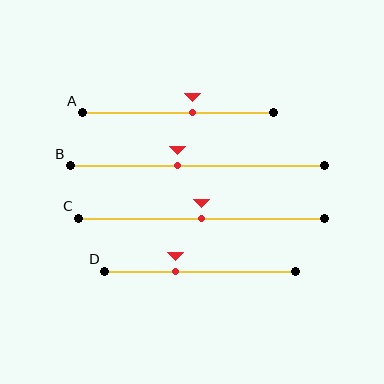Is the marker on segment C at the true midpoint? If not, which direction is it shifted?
Yes, the marker on segment C is at the true midpoint.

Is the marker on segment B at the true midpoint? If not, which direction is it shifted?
No, the marker on segment B is shifted to the left by about 8% of the segment length.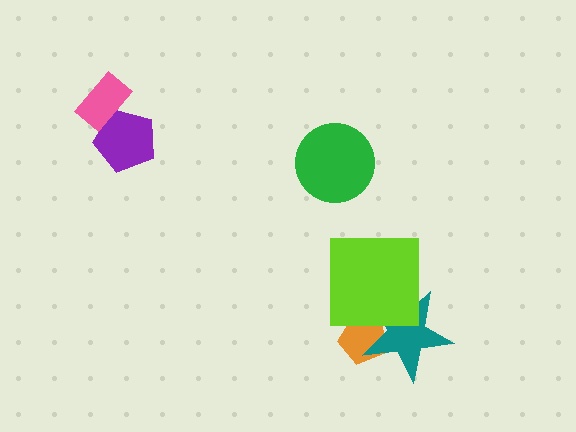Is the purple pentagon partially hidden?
Yes, it is partially covered by another shape.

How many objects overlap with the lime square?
2 objects overlap with the lime square.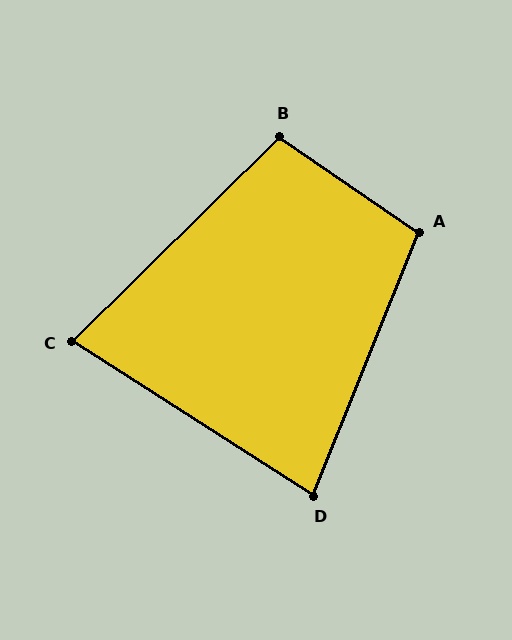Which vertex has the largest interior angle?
A, at approximately 103 degrees.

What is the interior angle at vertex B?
Approximately 101 degrees (obtuse).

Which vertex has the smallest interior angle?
C, at approximately 77 degrees.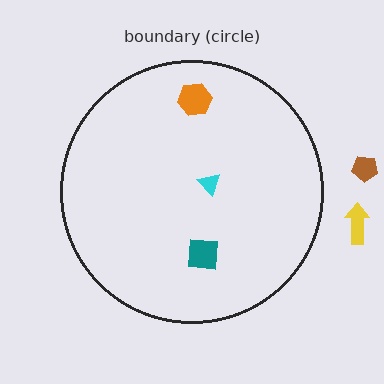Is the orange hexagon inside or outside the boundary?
Inside.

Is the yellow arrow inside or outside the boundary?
Outside.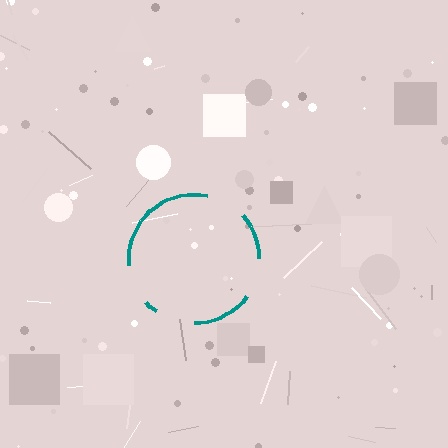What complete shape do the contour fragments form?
The contour fragments form a circle.